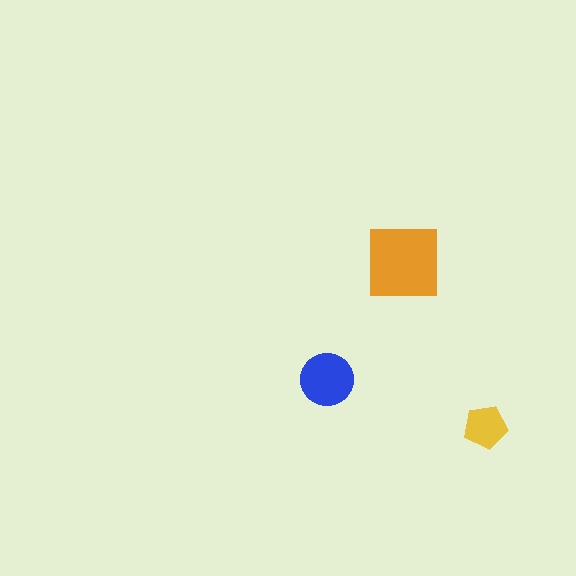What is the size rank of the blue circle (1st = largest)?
2nd.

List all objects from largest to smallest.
The orange square, the blue circle, the yellow pentagon.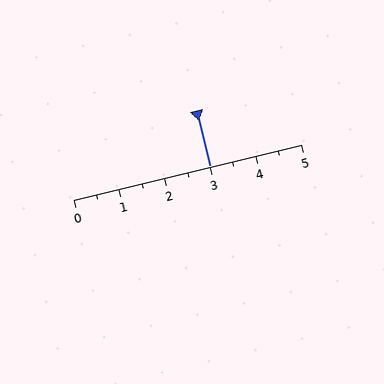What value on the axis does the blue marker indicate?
The marker indicates approximately 3.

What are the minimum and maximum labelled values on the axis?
The axis runs from 0 to 5.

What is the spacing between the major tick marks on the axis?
The major ticks are spaced 1 apart.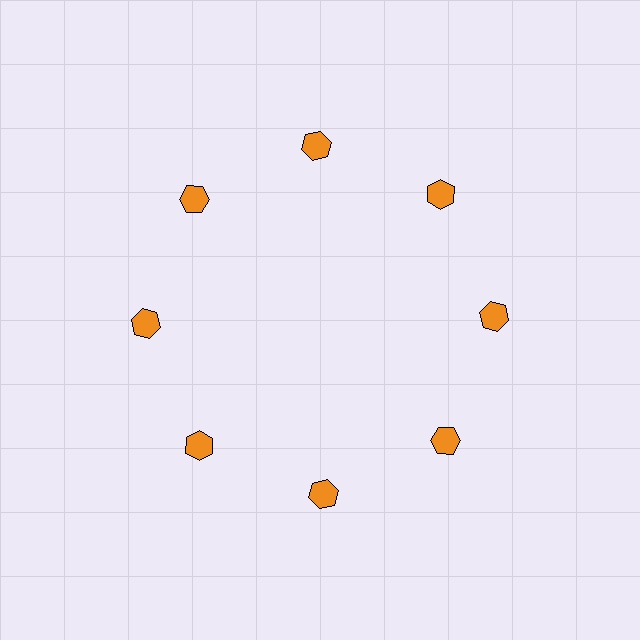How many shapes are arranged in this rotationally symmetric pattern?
There are 8 shapes, arranged in 8 groups of 1.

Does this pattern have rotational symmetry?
Yes, this pattern has 8-fold rotational symmetry. It looks the same after rotating 45 degrees around the center.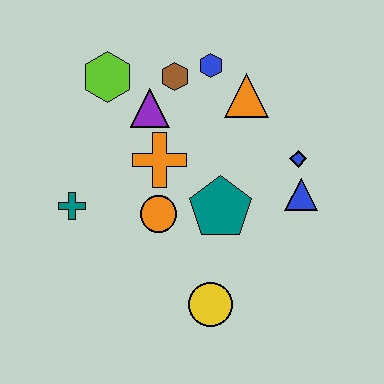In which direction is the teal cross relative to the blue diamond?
The teal cross is to the left of the blue diamond.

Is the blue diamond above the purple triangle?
No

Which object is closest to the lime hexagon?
The purple triangle is closest to the lime hexagon.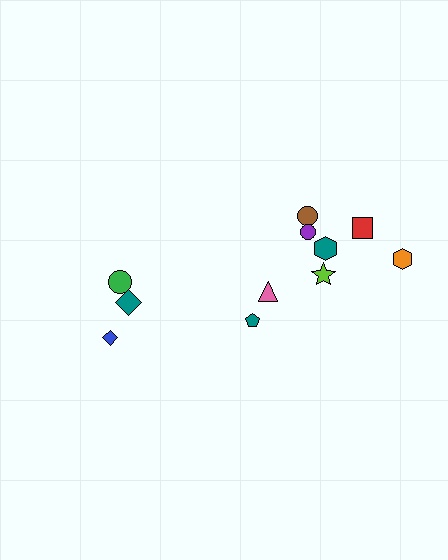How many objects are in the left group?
There are 3 objects.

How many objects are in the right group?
There are 8 objects.